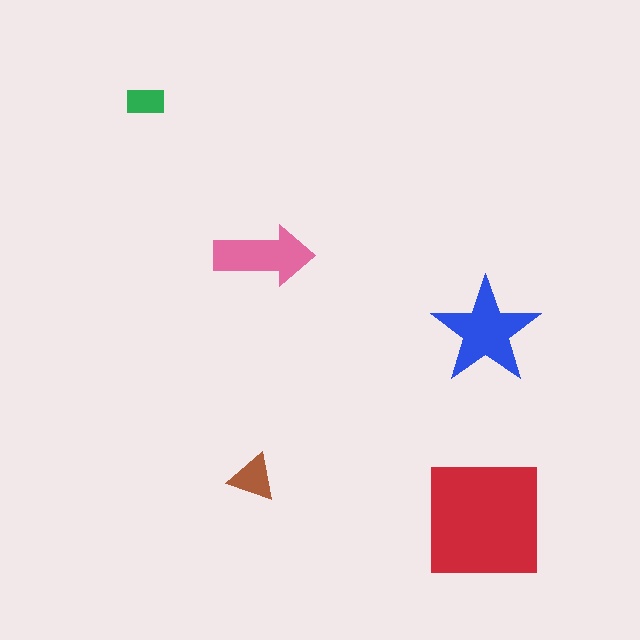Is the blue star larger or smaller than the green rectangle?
Larger.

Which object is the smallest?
The green rectangle.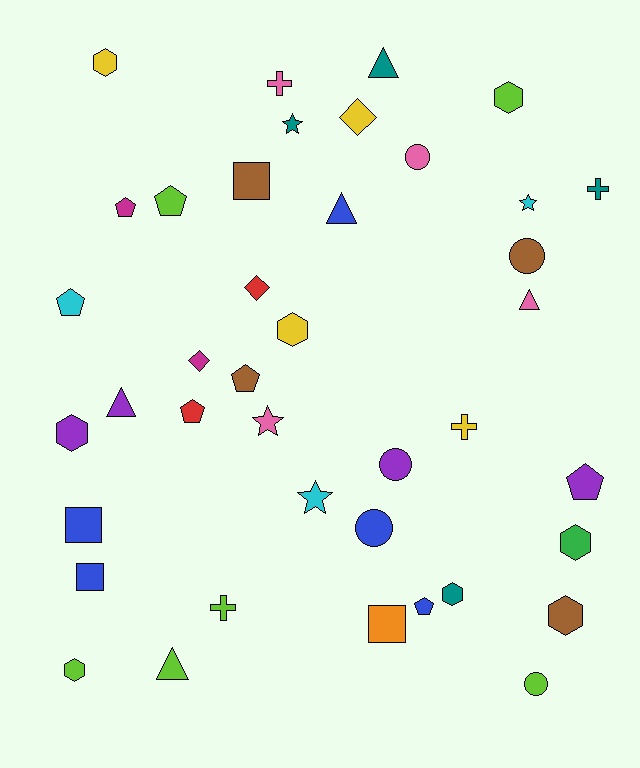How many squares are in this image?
There are 4 squares.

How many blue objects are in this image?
There are 5 blue objects.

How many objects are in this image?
There are 40 objects.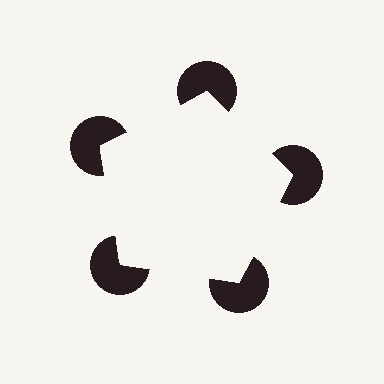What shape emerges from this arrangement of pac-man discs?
An illusory pentagon — its edges are inferred from the aligned wedge cuts in the pac-man discs, not physically drawn.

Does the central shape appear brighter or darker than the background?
It typically appears slightly brighter than the background, even though no actual brightness change is drawn.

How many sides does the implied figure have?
5 sides.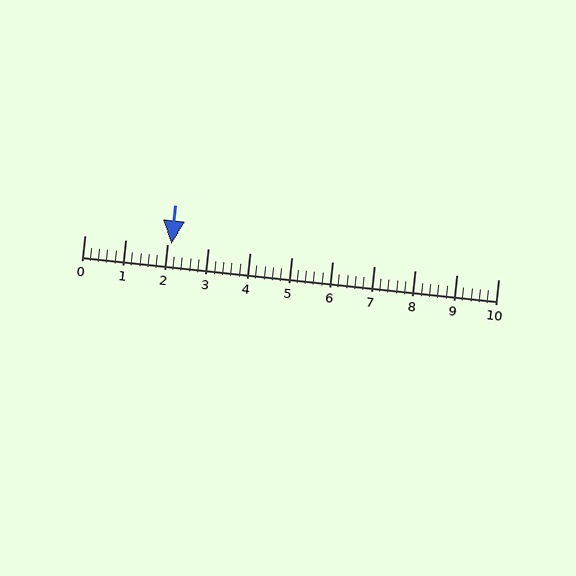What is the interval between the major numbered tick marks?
The major tick marks are spaced 1 units apart.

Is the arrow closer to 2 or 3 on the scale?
The arrow is closer to 2.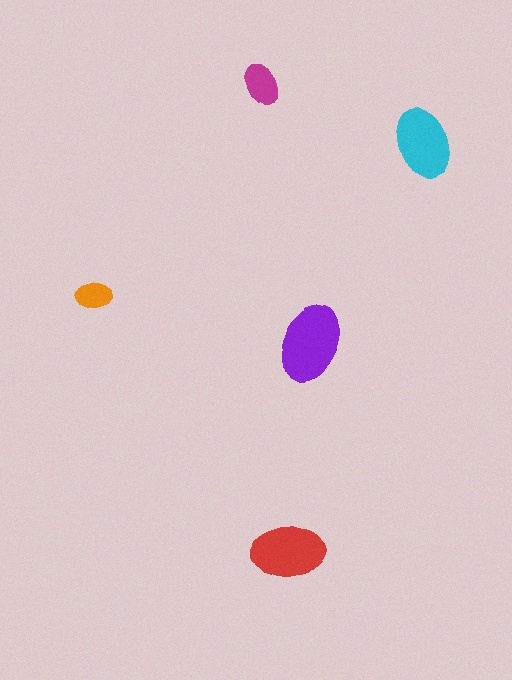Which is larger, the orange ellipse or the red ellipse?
The red one.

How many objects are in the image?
There are 5 objects in the image.